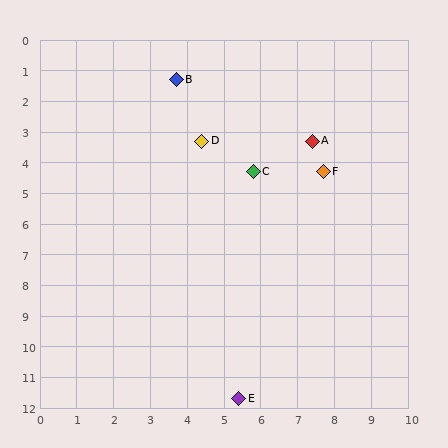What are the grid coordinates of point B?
Point B is at approximately (3.7, 1.3).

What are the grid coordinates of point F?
Point F is at approximately (7.7, 4.3).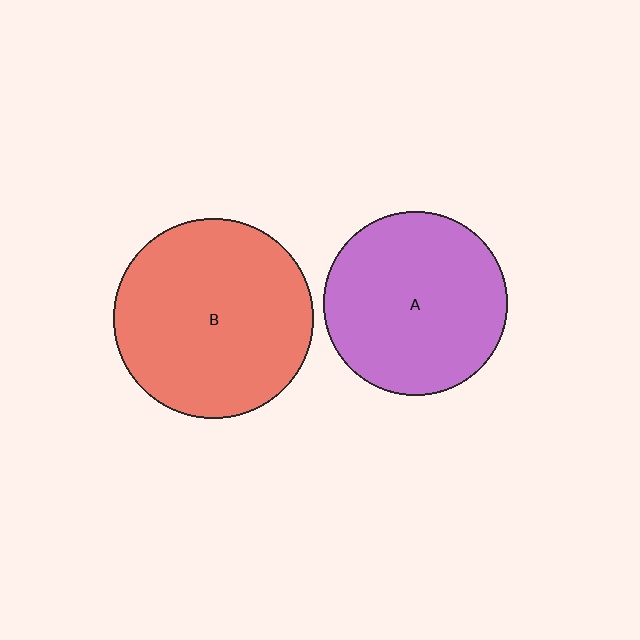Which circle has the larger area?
Circle B (red).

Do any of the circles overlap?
No, none of the circles overlap.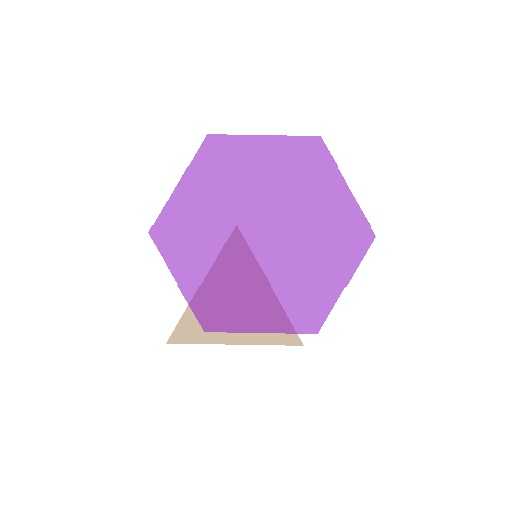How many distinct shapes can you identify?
There are 2 distinct shapes: a brown triangle, a purple hexagon.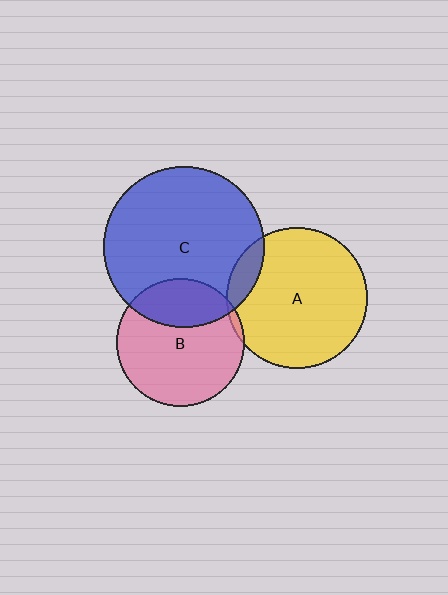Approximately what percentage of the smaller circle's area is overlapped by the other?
Approximately 10%.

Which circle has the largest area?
Circle C (blue).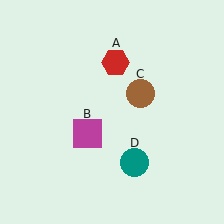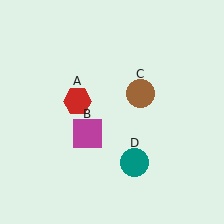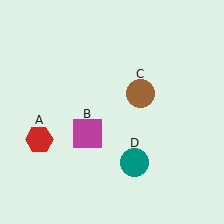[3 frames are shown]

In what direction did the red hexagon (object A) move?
The red hexagon (object A) moved down and to the left.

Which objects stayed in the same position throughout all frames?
Magenta square (object B) and brown circle (object C) and teal circle (object D) remained stationary.